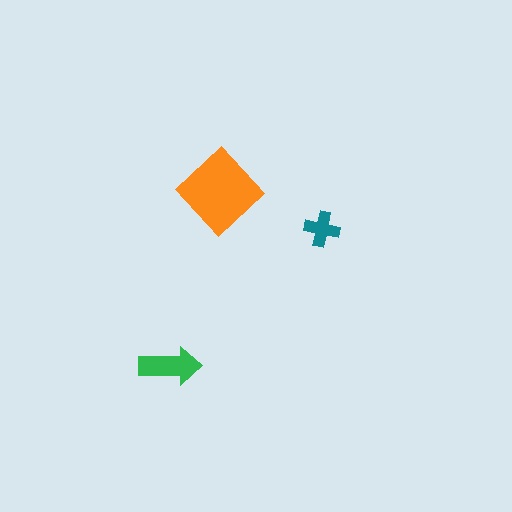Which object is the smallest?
The teal cross.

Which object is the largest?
The orange diamond.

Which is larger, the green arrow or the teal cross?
The green arrow.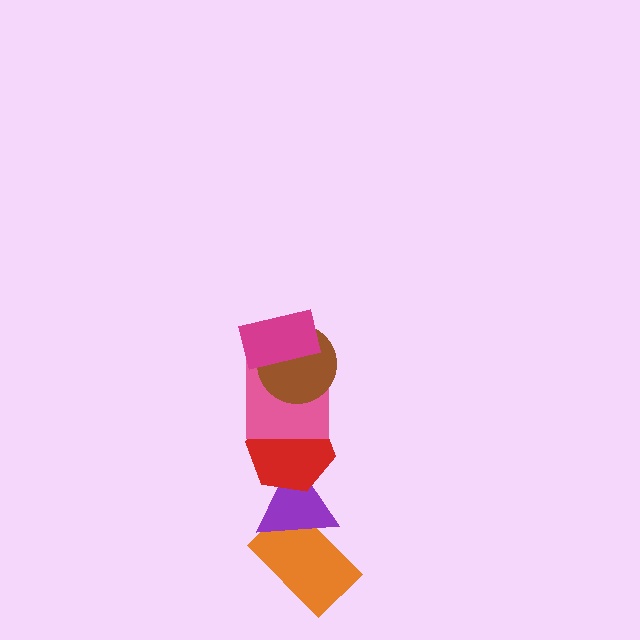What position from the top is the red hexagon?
The red hexagon is 4th from the top.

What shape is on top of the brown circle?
The magenta rectangle is on top of the brown circle.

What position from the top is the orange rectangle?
The orange rectangle is 6th from the top.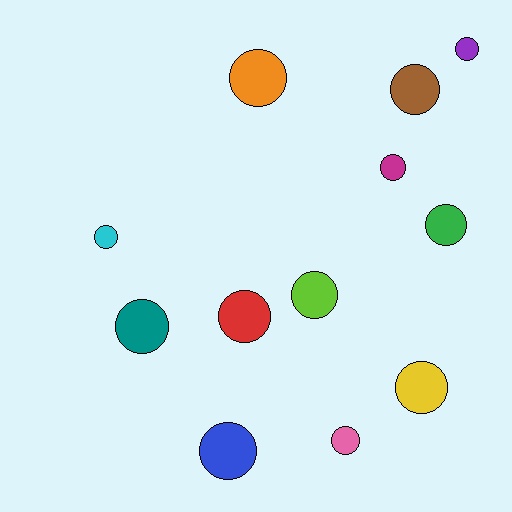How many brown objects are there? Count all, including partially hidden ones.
There is 1 brown object.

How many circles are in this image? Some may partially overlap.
There are 12 circles.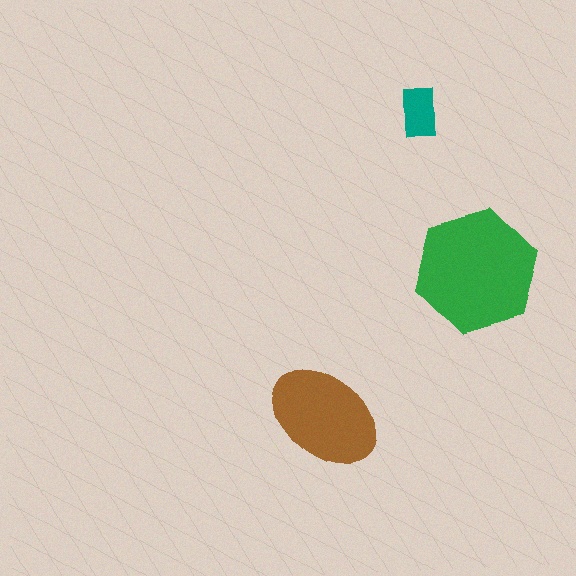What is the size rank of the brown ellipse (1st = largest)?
2nd.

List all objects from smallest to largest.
The teal rectangle, the brown ellipse, the green hexagon.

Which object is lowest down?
The brown ellipse is bottommost.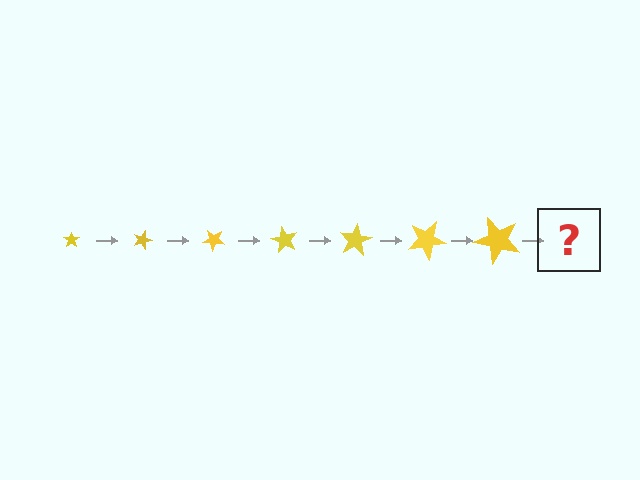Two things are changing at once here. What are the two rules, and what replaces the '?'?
The two rules are that the star grows larger each step and it rotates 20 degrees each step. The '?' should be a star, larger than the previous one and rotated 140 degrees from the start.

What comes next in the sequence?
The next element should be a star, larger than the previous one and rotated 140 degrees from the start.